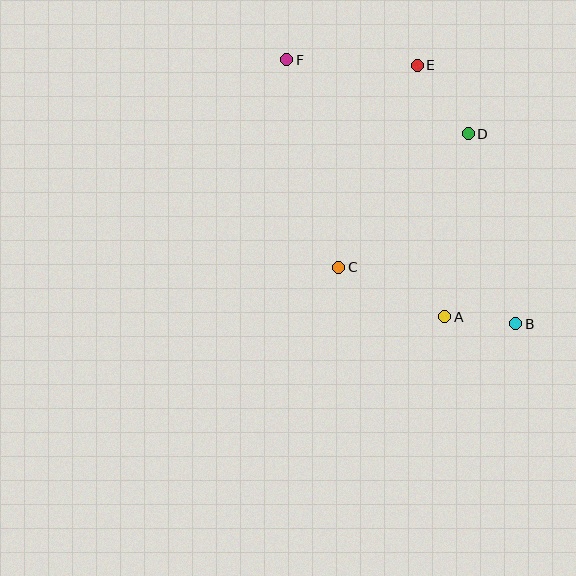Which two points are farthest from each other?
Points B and F are farthest from each other.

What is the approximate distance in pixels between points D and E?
The distance between D and E is approximately 85 pixels.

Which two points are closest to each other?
Points A and B are closest to each other.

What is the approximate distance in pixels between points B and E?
The distance between B and E is approximately 277 pixels.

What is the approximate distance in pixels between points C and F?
The distance between C and F is approximately 214 pixels.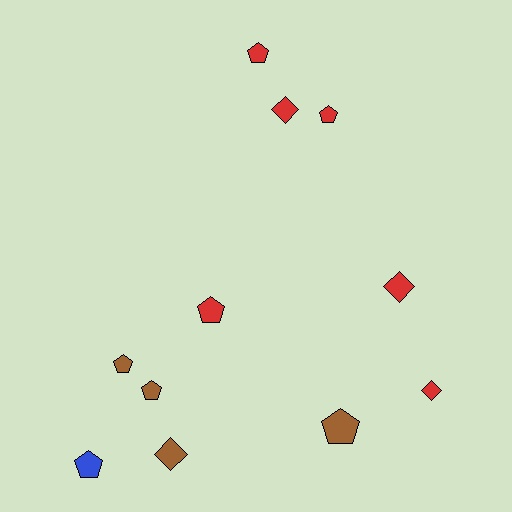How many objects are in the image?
There are 11 objects.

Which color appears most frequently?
Red, with 6 objects.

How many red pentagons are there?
There are 3 red pentagons.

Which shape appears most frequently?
Pentagon, with 7 objects.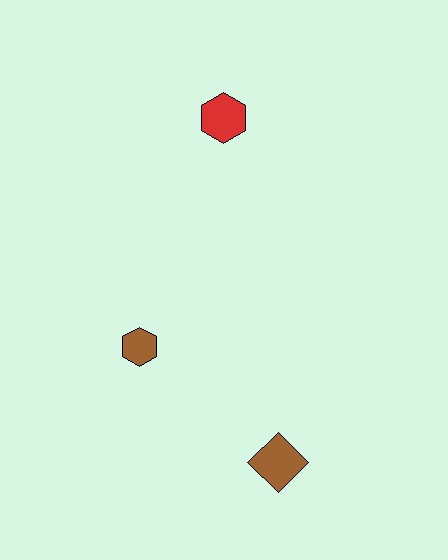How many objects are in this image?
There are 3 objects.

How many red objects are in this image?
There is 1 red object.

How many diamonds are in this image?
There is 1 diamond.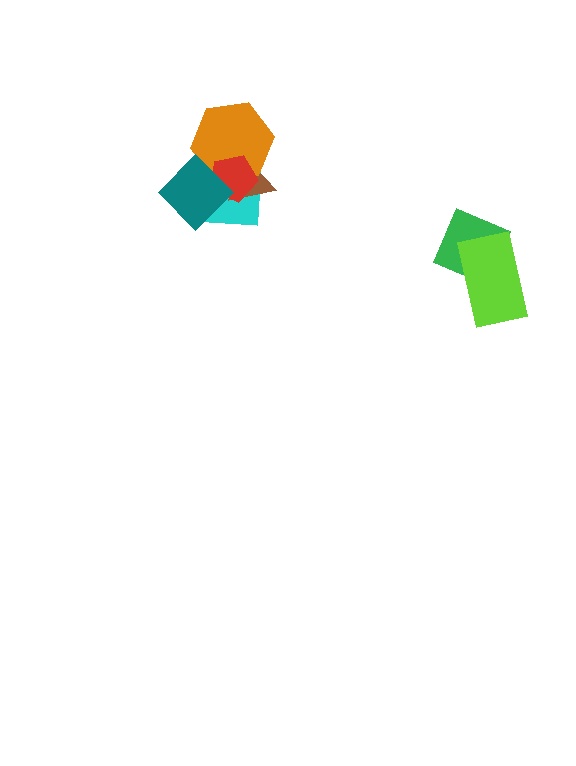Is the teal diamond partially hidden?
No, no other shape covers it.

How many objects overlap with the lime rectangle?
1 object overlaps with the lime rectangle.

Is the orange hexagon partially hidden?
Yes, it is partially covered by another shape.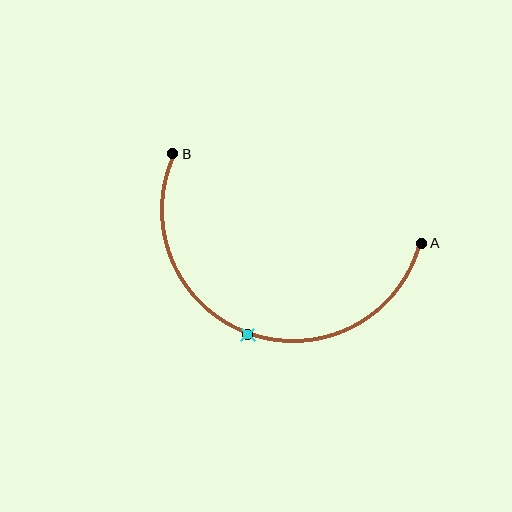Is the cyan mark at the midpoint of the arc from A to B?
Yes. The cyan mark lies on the arc at equal arc-length from both A and B — it is the arc midpoint.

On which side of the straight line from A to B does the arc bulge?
The arc bulges below the straight line connecting A and B.